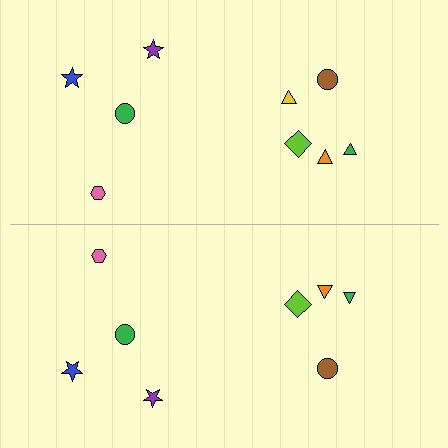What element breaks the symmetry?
A yellow triangle is missing from the bottom side.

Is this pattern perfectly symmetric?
No, the pattern is not perfectly symmetric. A yellow triangle is missing from the bottom side.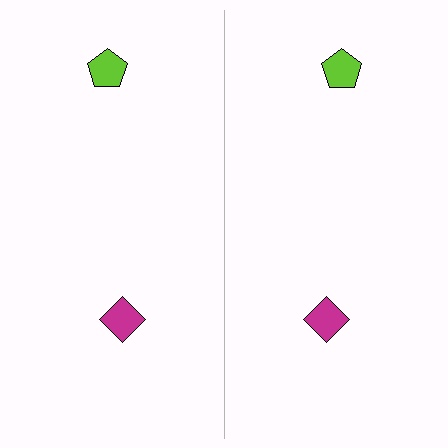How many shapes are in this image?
There are 4 shapes in this image.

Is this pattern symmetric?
Yes, this pattern has bilateral (reflection) symmetry.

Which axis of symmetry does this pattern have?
The pattern has a vertical axis of symmetry running through the center of the image.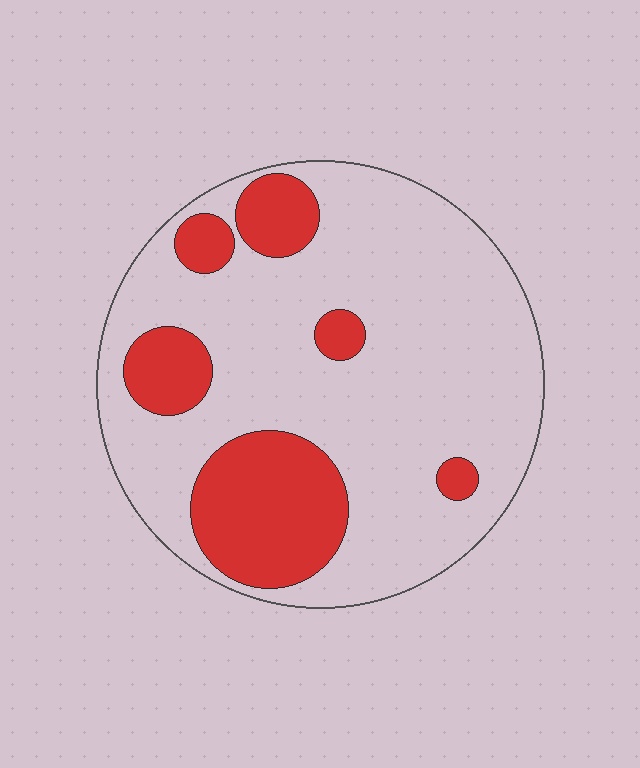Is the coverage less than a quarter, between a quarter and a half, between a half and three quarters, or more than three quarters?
Less than a quarter.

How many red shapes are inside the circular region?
6.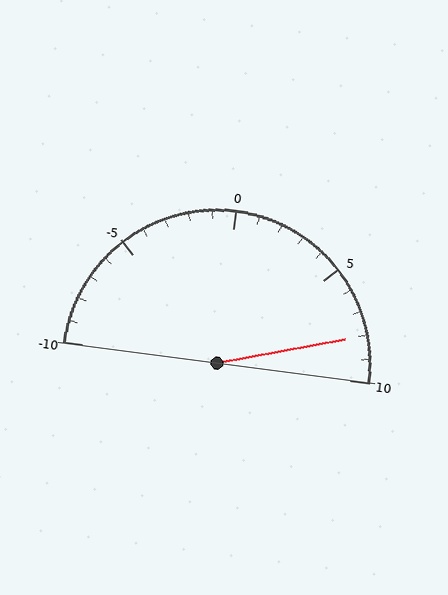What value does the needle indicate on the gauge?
The needle indicates approximately 8.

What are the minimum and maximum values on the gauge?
The gauge ranges from -10 to 10.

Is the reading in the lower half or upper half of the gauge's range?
The reading is in the upper half of the range (-10 to 10).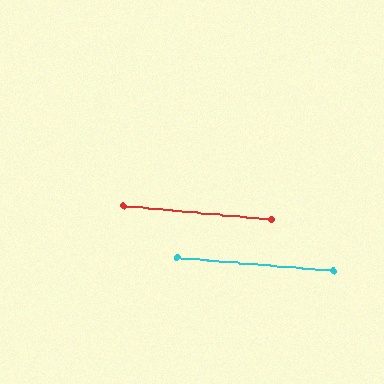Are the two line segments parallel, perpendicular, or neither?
Parallel — their directions differ by only 0.2°.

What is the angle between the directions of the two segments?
Approximately 0 degrees.